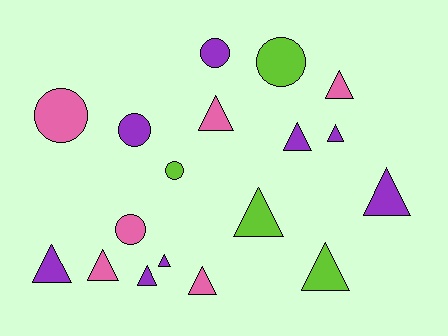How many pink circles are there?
There are 2 pink circles.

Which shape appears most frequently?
Triangle, with 12 objects.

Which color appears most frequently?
Purple, with 8 objects.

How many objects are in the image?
There are 18 objects.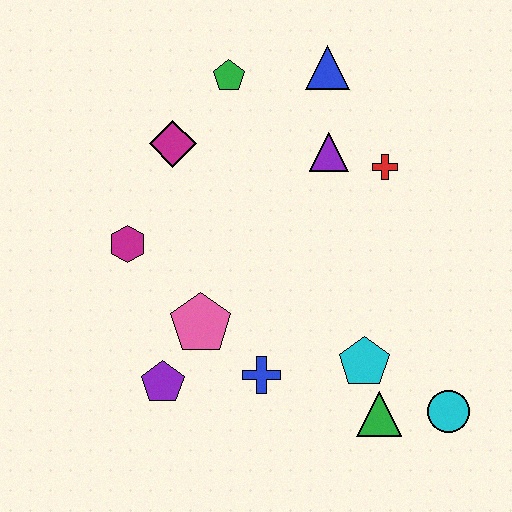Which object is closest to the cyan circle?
The green triangle is closest to the cyan circle.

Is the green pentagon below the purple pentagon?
No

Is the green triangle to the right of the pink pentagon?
Yes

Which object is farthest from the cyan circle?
The green pentagon is farthest from the cyan circle.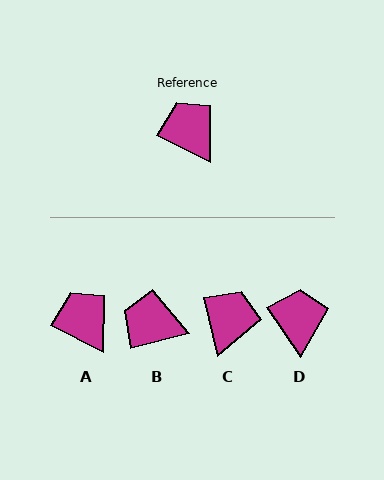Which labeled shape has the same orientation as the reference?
A.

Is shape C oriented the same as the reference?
No, it is off by about 50 degrees.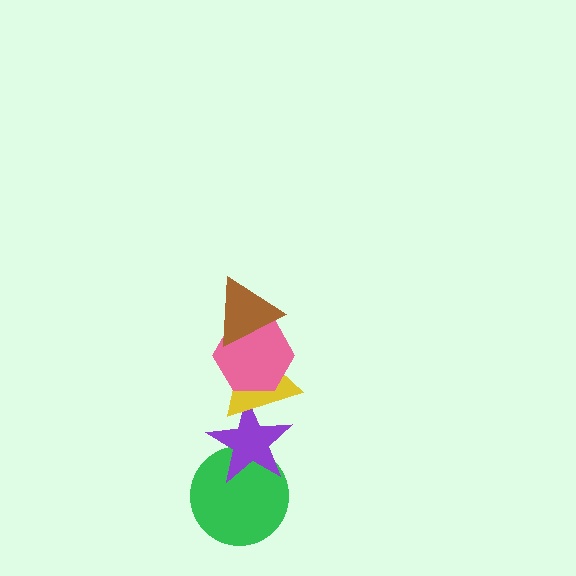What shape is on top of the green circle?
The purple star is on top of the green circle.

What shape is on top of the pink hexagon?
The brown triangle is on top of the pink hexagon.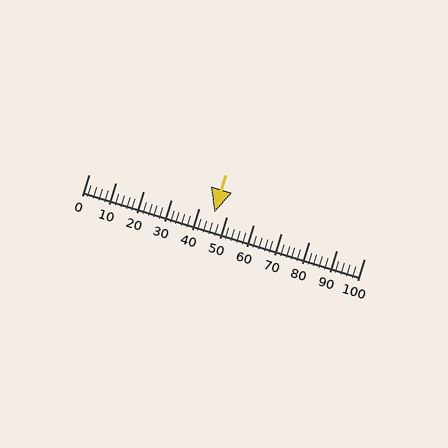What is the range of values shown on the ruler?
The ruler shows values from 0 to 100.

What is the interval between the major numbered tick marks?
The major tick marks are spaced 10 units apart.